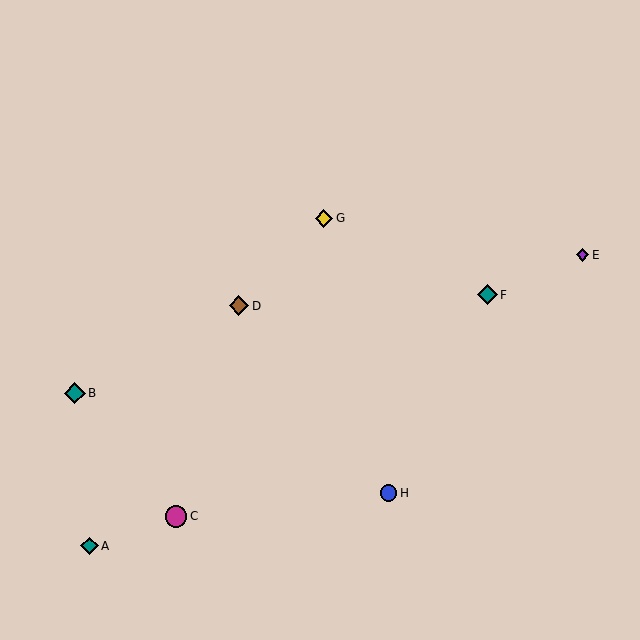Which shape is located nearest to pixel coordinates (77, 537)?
The teal diamond (labeled A) at (89, 546) is nearest to that location.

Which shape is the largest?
The magenta circle (labeled C) is the largest.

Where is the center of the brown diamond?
The center of the brown diamond is at (239, 306).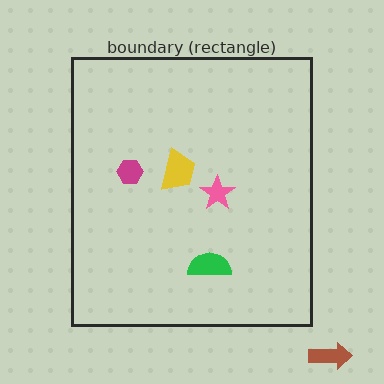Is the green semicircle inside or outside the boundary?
Inside.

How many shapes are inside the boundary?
4 inside, 1 outside.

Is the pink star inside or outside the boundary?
Inside.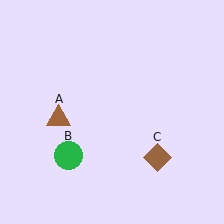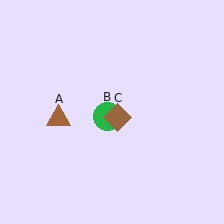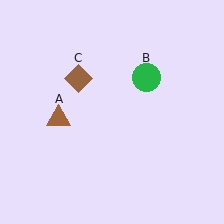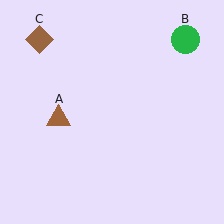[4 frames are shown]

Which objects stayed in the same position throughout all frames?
Brown triangle (object A) remained stationary.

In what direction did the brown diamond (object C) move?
The brown diamond (object C) moved up and to the left.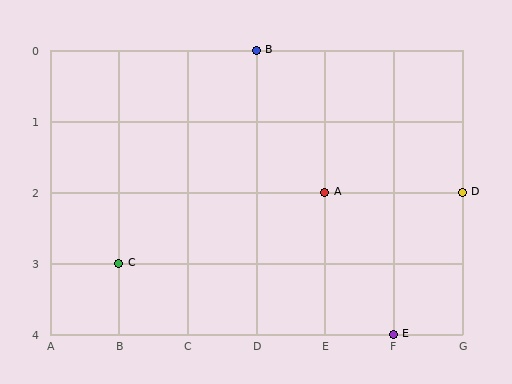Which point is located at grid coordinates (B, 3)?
Point C is at (B, 3).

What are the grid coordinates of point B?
Point B is at grid coordinates (D, 0).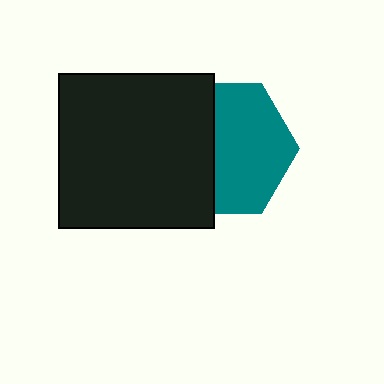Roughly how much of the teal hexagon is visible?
About half of it is visible (roughly 58%).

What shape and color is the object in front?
The object in front is a black square.